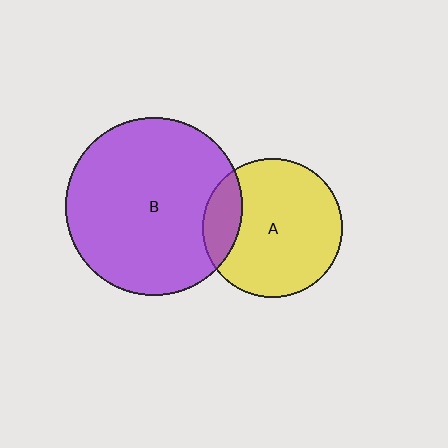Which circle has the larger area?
Circle B (purple).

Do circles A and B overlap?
Yes.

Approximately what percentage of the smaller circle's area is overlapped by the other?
Approximately 15%.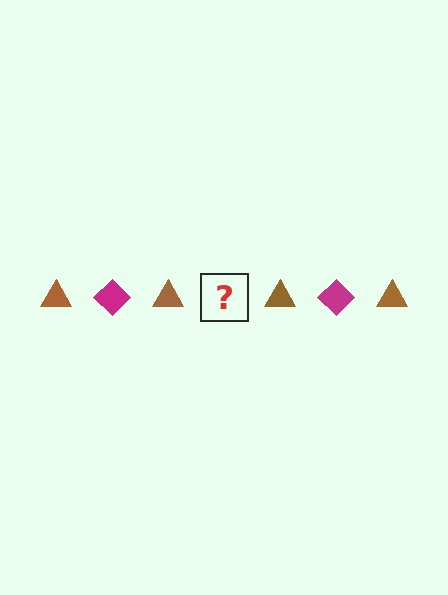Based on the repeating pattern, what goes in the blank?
The blank should be a magenta diamond.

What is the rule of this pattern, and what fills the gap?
The rule is that the pattern alternates between brown triangle and magenta diamond. The gap should be filled with a magenta diamond.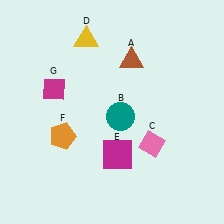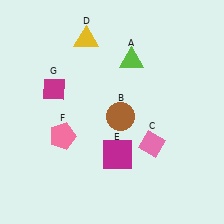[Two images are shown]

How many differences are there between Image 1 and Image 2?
There are 3 differences between the two images.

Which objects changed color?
A changed from brown to lime. B changed from teal to brown. F changed from orange to pink.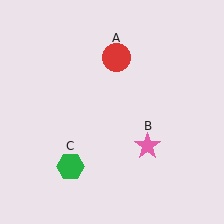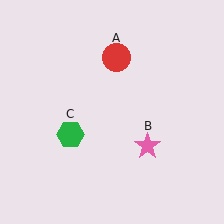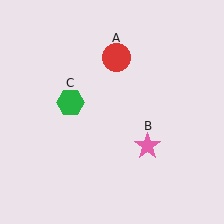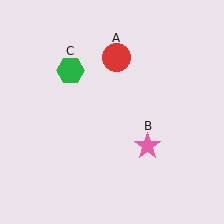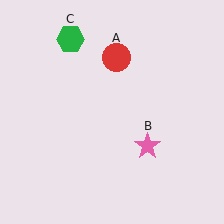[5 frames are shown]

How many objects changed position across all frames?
1 object changed position: green hexagon (object C).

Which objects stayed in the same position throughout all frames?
Red circle (object A) and pink star (object B) remained stationary.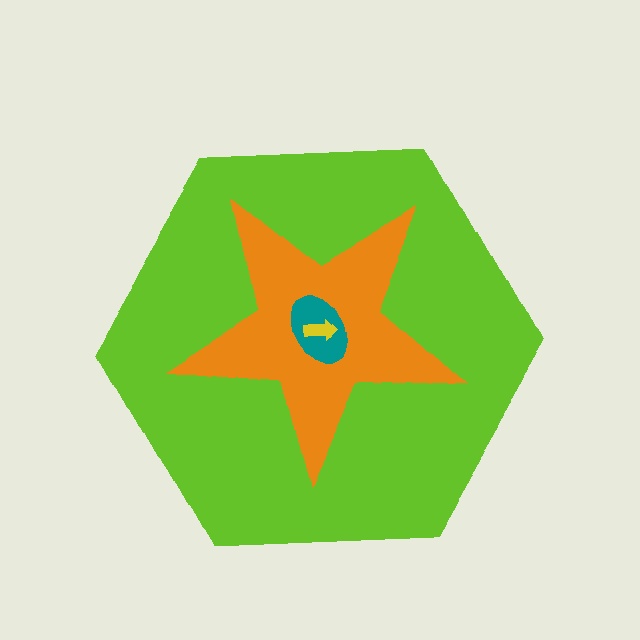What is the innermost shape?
The yellow arrow.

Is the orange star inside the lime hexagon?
Yes.